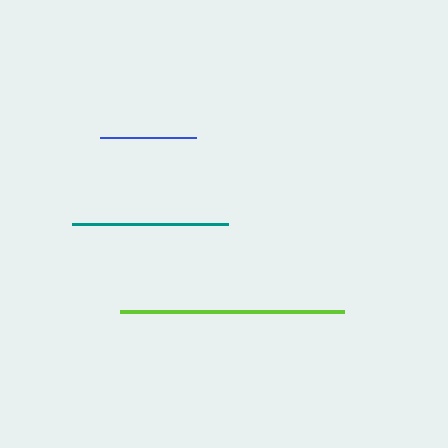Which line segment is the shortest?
The blue line is the shortest at approximately 96 pixels.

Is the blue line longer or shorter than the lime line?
The lime line is longer than the blue line.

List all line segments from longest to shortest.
From longest to shortest: lime, teal, blue.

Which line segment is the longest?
The lime line is the longest at approximately 224 pixels.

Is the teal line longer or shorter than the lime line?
The lime line is longer than the teal line.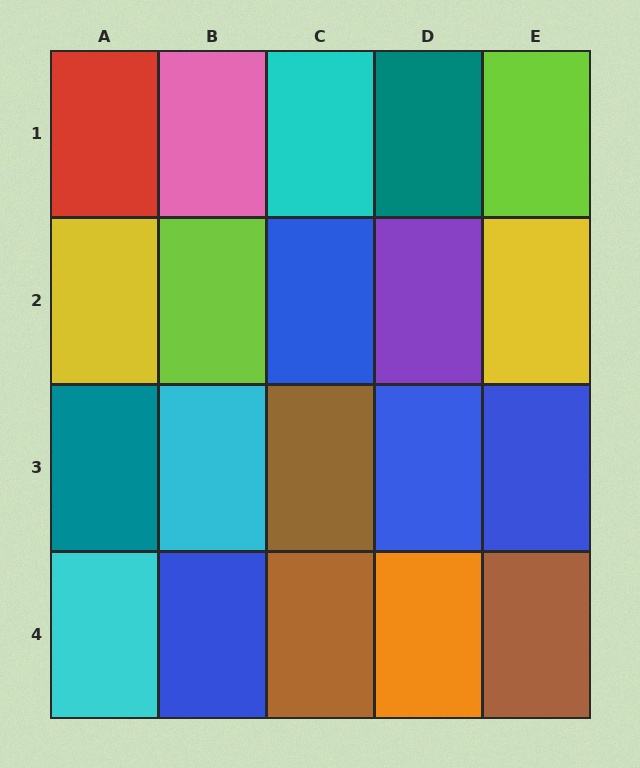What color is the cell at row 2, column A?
Yellow.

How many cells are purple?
1 cell is purple.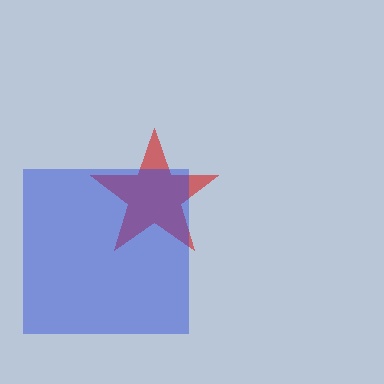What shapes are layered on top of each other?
The layered shapes are: a red star, a blue square.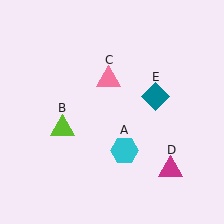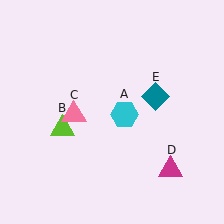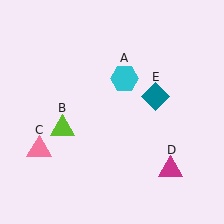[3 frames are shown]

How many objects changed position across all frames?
2 objects changed position: cyan hexagon (object A), pink triangle (object C).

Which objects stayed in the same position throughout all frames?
Lime triangle (object B) and magenta triangle (object D) and teal diamond (object E) remained stationary.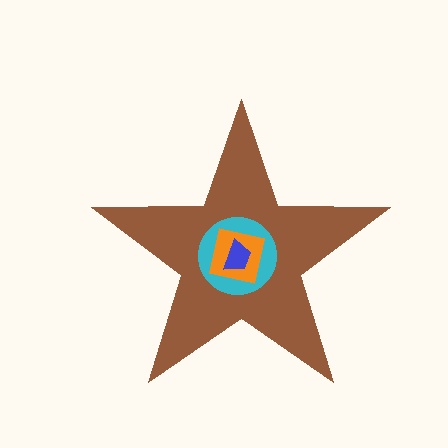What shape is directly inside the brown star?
The cyan circle.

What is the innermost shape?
The blue trapezoid.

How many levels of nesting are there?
4.